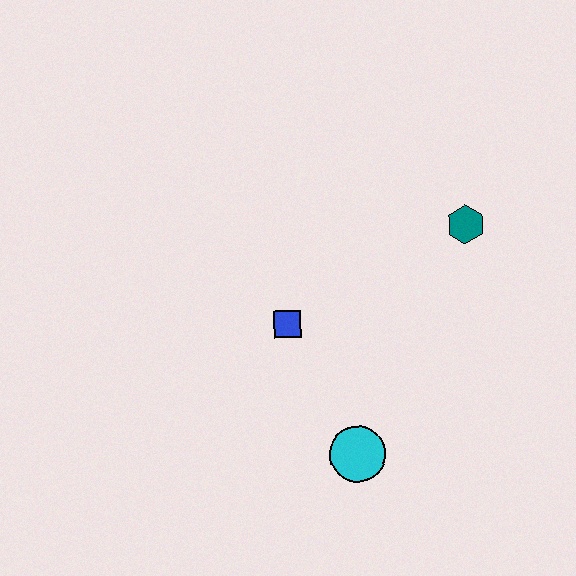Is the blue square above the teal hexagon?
No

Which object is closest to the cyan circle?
The blue square is closest to the cyan circle.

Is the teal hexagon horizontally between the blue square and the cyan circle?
No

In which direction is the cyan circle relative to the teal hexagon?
The cyan circle is below the teal hexagon.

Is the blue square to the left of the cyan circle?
Yes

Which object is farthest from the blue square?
The teal hexagon is farthest from the blue square.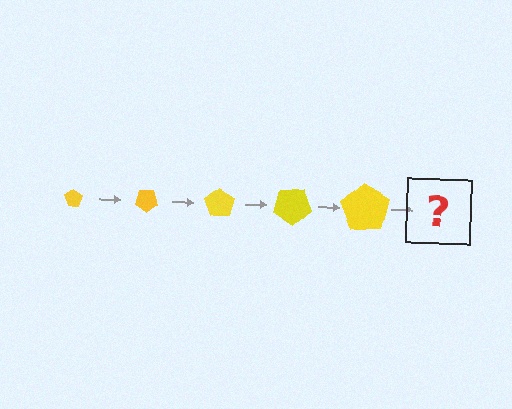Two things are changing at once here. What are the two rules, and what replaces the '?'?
The two rules are that the pentagon grows larger each step and it rotates 35 degrees each step. The '?' should be a pentagon, larger than the previous one and rotated 175 degrees from the start.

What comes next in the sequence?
The next element should be a pentagon, larger than the previous one and rotated 175 degrees from the start.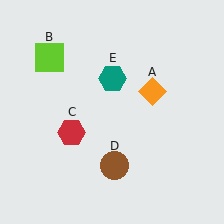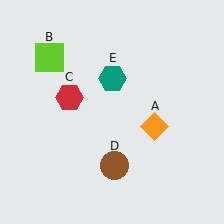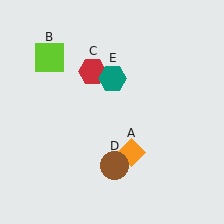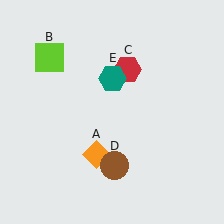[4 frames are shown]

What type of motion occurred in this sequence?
The orange diamond (object A), red hexagon (object C) rotated clockwise around the center of the scene.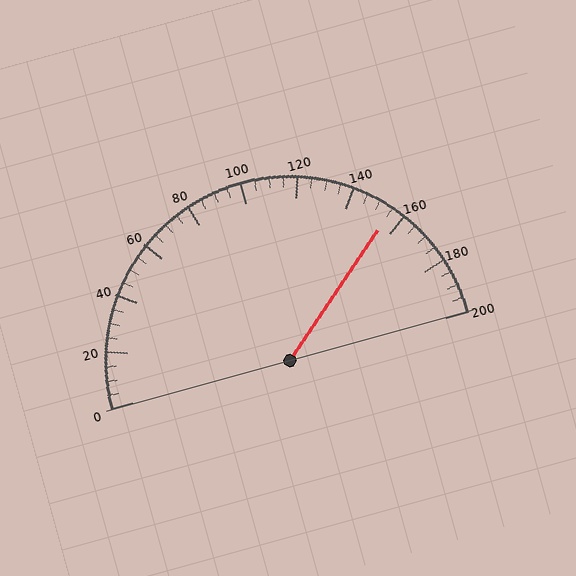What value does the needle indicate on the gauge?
The needle indicates approximately 155.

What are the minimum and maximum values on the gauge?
The gauge ranges from 0 to 200.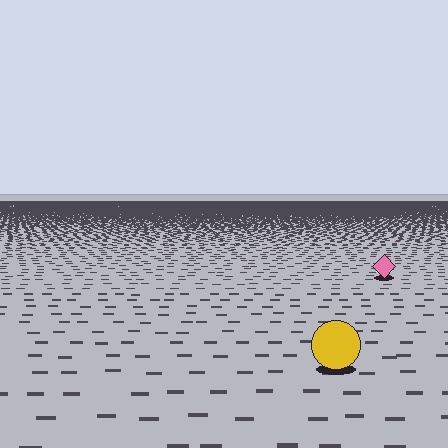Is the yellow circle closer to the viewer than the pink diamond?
Yes. The yellow circle is closer — you can tell from the texture gradient: the ground texture is coarser near it.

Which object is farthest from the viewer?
The pink diamond is farthest from the viewer. It appears smaller and the ground texture around it is denser.